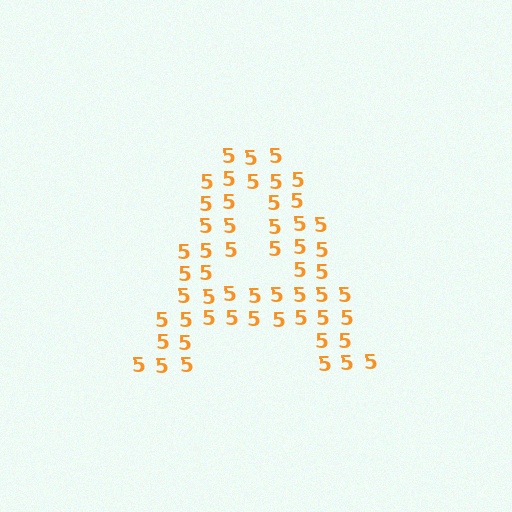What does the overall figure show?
The overall figure shows the letter A.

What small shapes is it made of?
It is made of small digit 5's.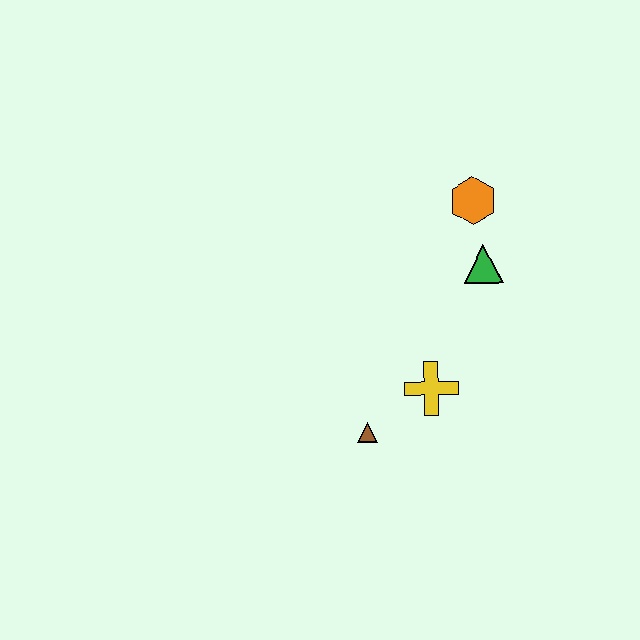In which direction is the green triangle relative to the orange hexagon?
The green triangle is below the orange hexagon.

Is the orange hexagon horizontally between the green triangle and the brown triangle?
Yes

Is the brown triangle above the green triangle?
No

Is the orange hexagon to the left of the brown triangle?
No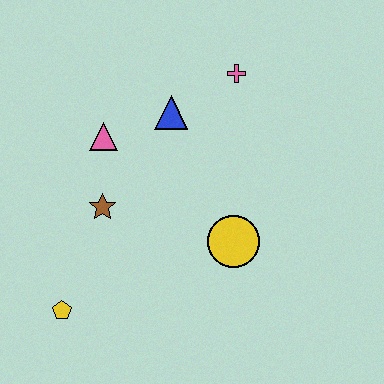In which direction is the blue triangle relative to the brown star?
The blue triangle is above the brown star.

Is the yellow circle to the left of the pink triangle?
No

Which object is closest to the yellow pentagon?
The brown star is closest to the yellow pentagon.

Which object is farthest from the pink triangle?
The yellow pentagon is farthest from the pink triangle.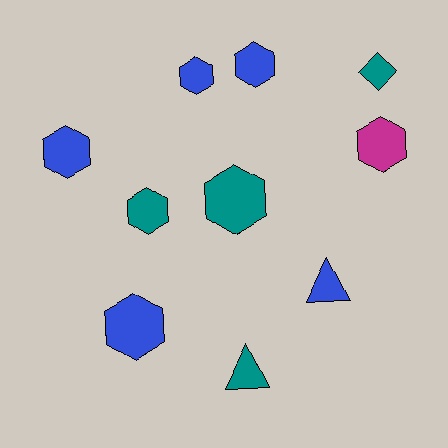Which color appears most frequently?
Blue, with 5 objects.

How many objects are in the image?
There are 10 objects.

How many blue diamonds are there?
There are no blue diamonds.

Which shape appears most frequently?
Hexagon, with 7 objects.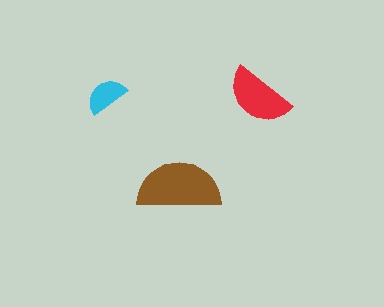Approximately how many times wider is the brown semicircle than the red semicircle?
About 1.5 times wider.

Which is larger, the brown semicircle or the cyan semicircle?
The brown one.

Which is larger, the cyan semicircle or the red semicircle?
The red one.